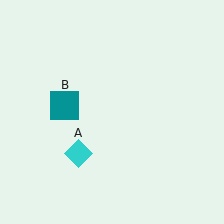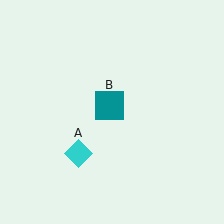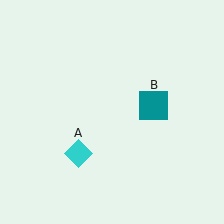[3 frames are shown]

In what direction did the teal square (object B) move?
The teal square (object B) moved right.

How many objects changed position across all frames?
1 object changed position: teal square (object B).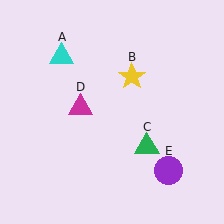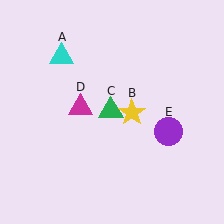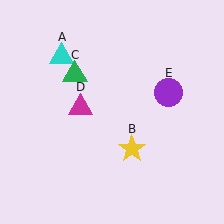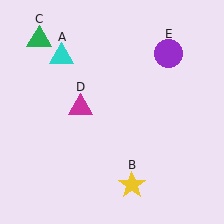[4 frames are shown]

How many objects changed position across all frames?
3 objects changed position: yellow star (object B), green triangle (object C), purple circle (object E).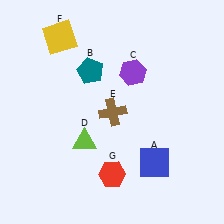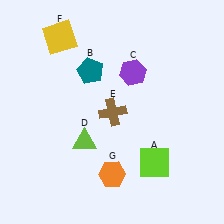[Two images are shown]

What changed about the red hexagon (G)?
In Image 1, G is red. In Image 2, it changed to orange.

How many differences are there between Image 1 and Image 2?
There are 2 differences between the two images.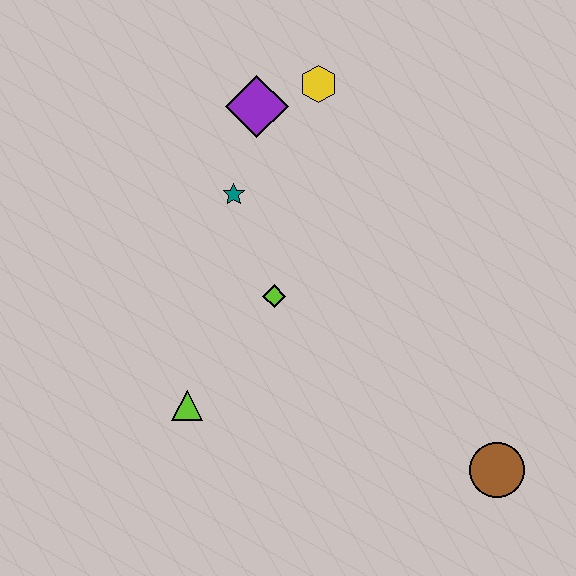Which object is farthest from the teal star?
The brown circle is farthest from the teal star.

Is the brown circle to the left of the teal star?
No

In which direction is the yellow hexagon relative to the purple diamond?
The yellow hexagon is to the right of the purple diamond.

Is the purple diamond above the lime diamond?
Yes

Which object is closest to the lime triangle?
The lime diamond is closest to the lime triangle.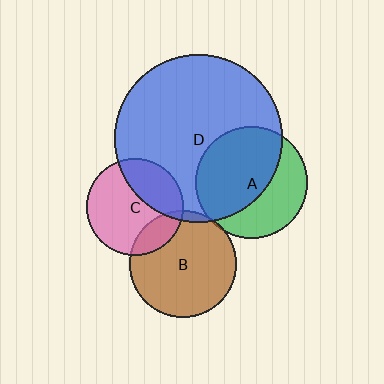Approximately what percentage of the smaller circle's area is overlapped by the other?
Approximately 5%.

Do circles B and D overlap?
Yes.